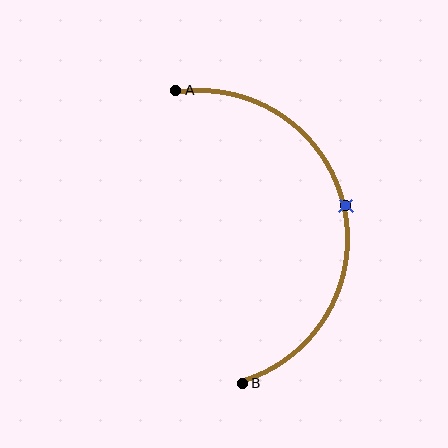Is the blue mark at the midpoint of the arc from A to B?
Yes. The blue mark lies on the arc at equal arc-length from both A and B — it is the arc midpoint.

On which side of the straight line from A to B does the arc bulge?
The arc bulges to the right of the straight line connecting A and B.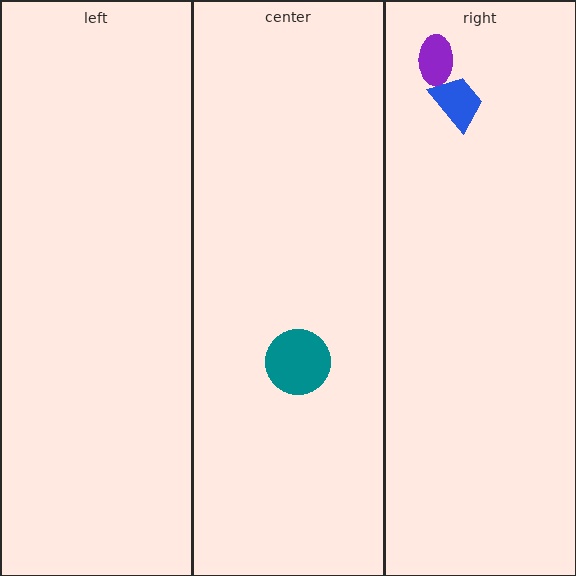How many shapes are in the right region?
2.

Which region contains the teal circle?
The center region.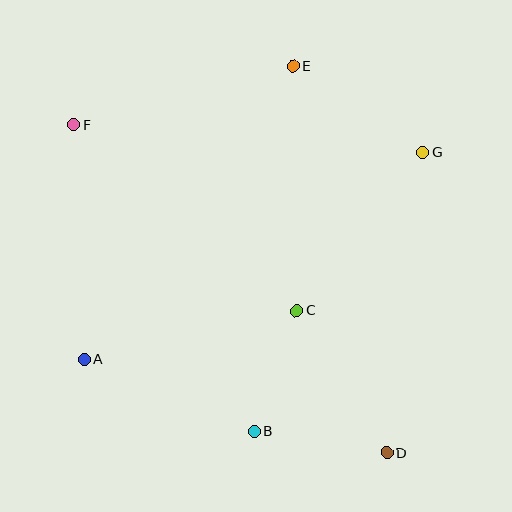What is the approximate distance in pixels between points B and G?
The distance between B and G is approximately 326 pixels.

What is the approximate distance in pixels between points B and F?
The distance between B and F is approximately 355 pixels.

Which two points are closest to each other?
Points B and C are closest to each other.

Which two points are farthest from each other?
Points D and F are farthest from each other.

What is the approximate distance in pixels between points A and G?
The distance between A and G is approximately 397 pixels.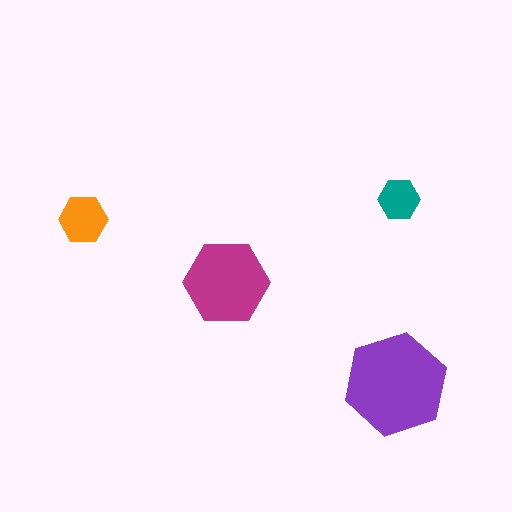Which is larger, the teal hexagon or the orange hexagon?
The orange one.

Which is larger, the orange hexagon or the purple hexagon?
The purple one.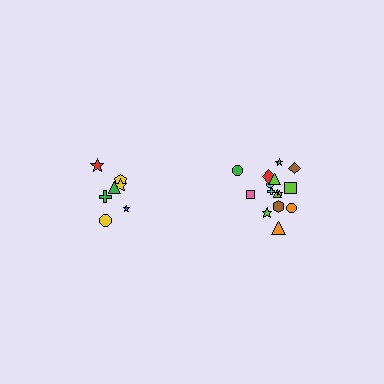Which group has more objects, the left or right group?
The right group.